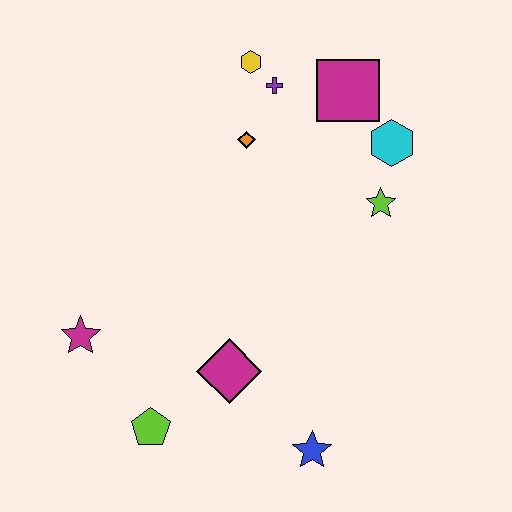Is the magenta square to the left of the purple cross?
No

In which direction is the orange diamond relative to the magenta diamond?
The orange diamond is above the magenta diamond.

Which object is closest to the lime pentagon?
The magenta diamond is closest to the lime pentagon.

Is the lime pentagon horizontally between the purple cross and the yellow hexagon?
No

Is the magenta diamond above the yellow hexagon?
No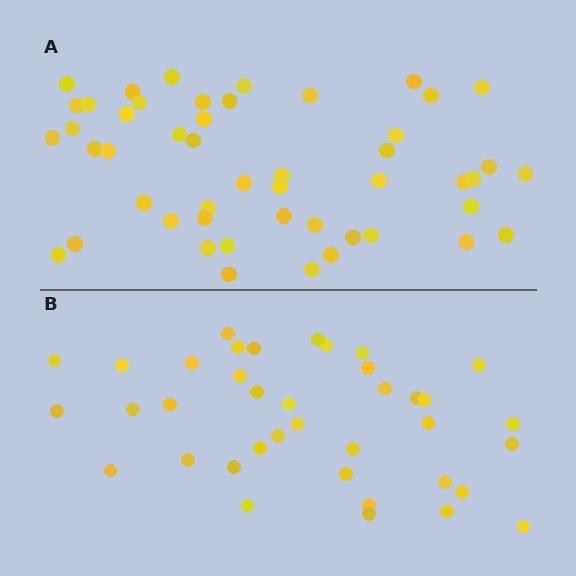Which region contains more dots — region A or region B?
Region A (the top region) has more dots.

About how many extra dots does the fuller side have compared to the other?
Region A has roughly 12 or so more dots than region B.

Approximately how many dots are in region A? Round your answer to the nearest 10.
About 50 dots. (The exact count is 49, which rounds to 50.)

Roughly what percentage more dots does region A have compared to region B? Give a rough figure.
About 30% more.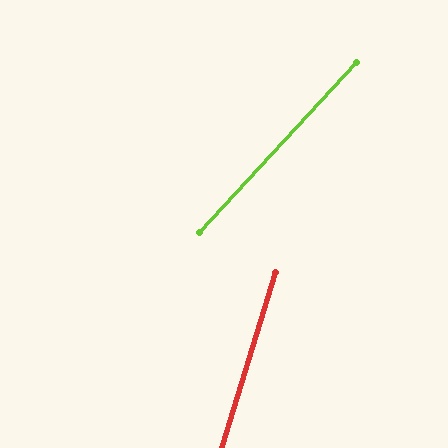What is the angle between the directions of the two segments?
Approximately 26 degrees.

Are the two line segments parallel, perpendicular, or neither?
Neither parallel nor perpendicular — they differ by about 26°.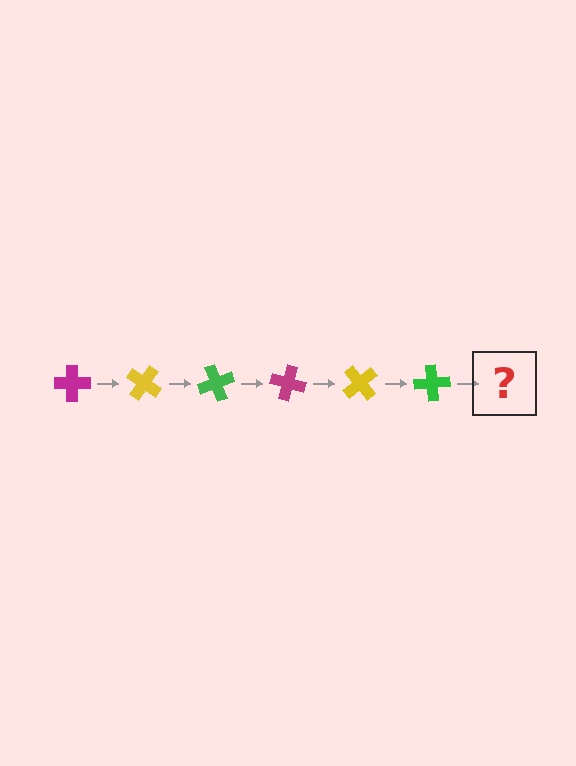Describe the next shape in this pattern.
It should be a magenta cross, rotated 210 degrees from the start.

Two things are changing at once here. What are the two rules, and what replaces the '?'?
The two rules are that it rotates 35 degrees each step and the color cycles through magenta, yellow, and green. The '?' should be a magenta cross, rotated 210 degrees from the start.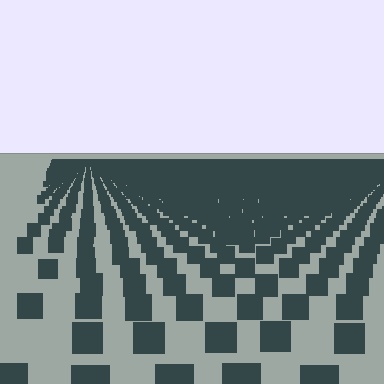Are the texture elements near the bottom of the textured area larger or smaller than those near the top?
Larger. Near the bottom, elements are closer to the viewer and appear at a bigger on-screen size.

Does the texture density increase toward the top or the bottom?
Density increases toward the top.